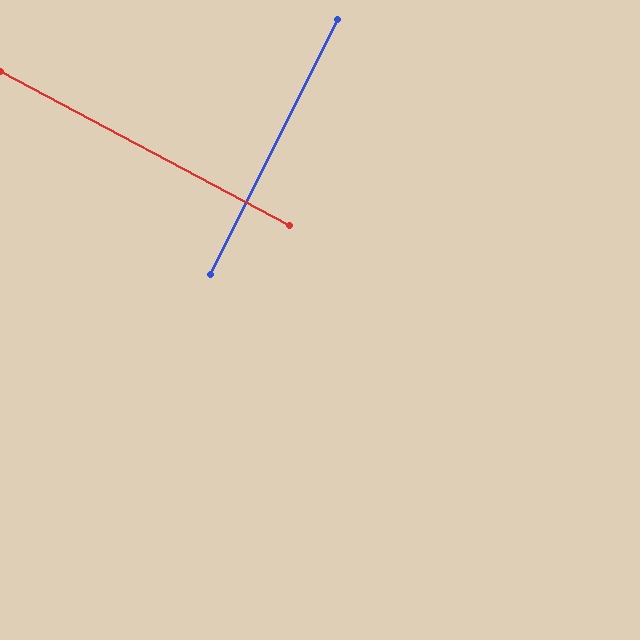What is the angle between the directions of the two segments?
Approximately 88 degrees.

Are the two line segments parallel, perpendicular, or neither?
Perpendicular — they meet at approximately 88°.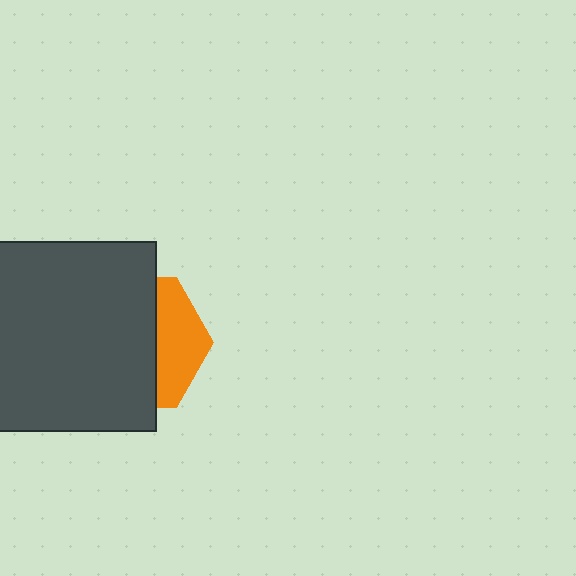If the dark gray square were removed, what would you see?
You would see the complete orange hexagon.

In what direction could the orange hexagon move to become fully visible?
The orange hexagon could move right. That would shift it out from behind the dark gray square entirely.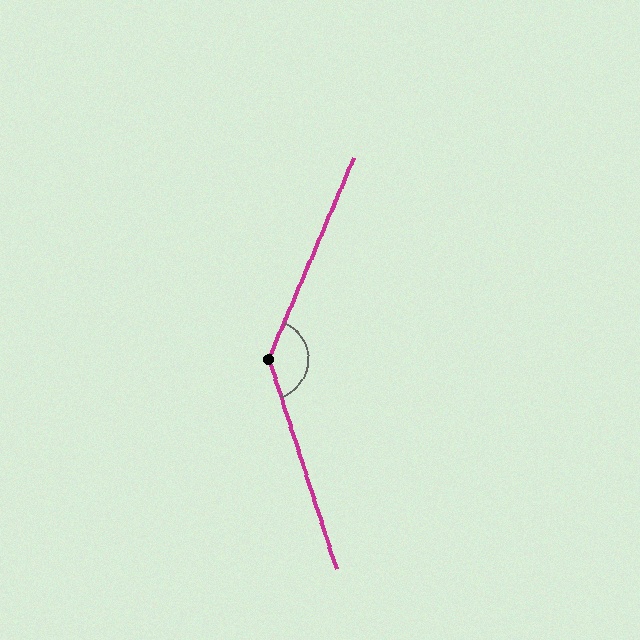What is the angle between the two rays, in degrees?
Approximately 139 degrees.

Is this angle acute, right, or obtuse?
It is obtuse.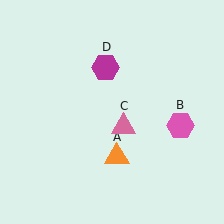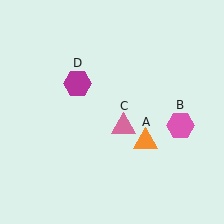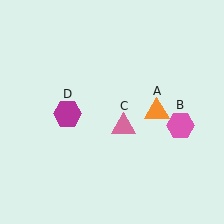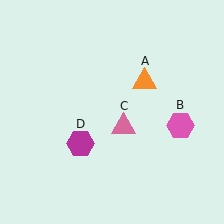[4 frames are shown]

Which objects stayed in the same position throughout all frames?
Pink hexagon (object B) and pink triangle (object C) remained stationary.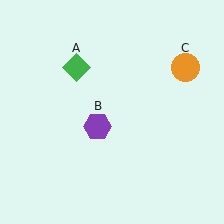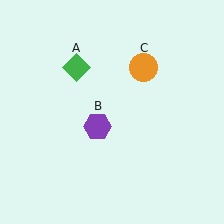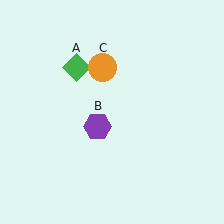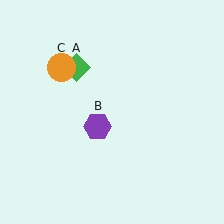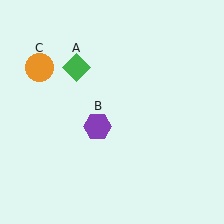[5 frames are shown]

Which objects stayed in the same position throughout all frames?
Green diamond (object A) and purple hexagon (object B) remained stationary.